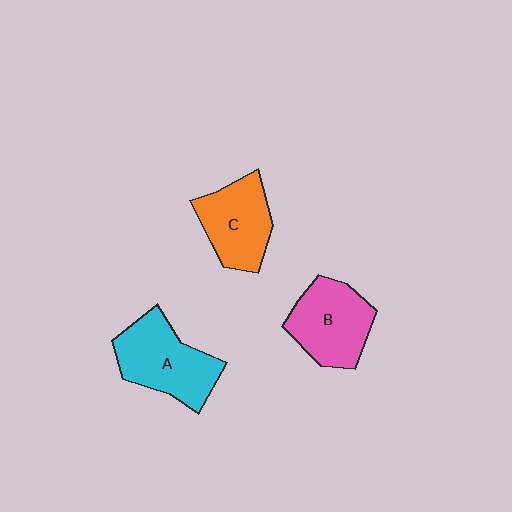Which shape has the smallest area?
Shape C (orange).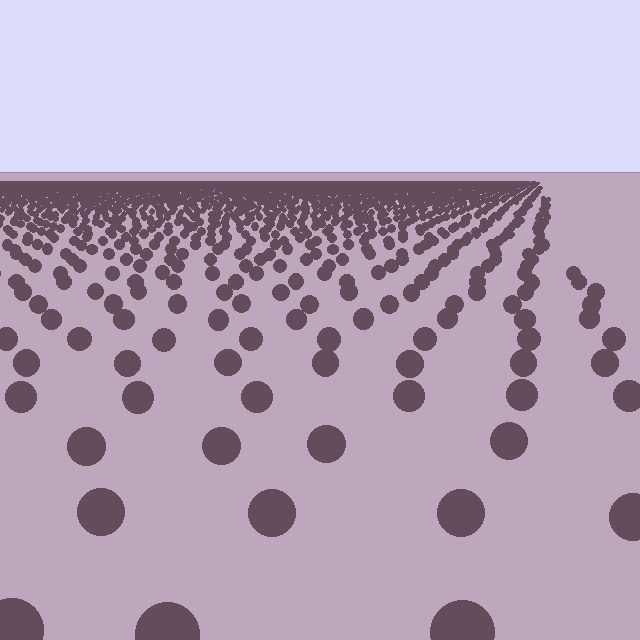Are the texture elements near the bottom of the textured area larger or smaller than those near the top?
Larger. Near the bottom, elements are closer to the viewer and appear at a bigger on-screen size.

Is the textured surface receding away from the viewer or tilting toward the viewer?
The surface is receding away from the viewer. Texture elements get smaller and denser toward the top.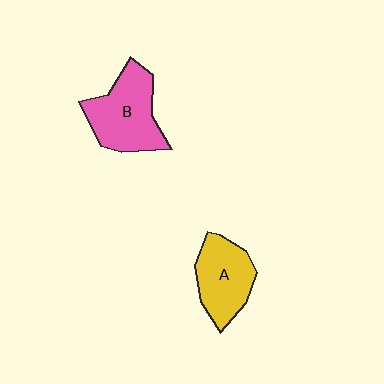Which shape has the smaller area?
Shape A (yellow).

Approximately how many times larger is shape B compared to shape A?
Approximately 1.2 times.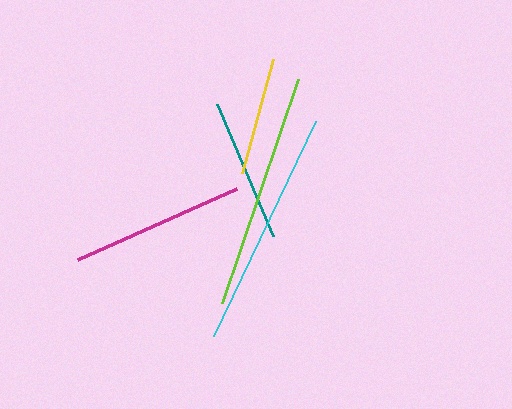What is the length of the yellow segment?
The yellow segment is approximately 118 pixels long.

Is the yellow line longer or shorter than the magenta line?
The magenta line is longer than the yellow line.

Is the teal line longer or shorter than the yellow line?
The teal line is longer than the yellow line.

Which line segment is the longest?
The cyan line is the longest at approximately 238 pixels.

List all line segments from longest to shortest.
From longest to shortest: cyan, lime, magenta, teal, yellow.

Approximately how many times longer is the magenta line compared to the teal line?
The magenta line is approximately 1.2 times the length of the teal line.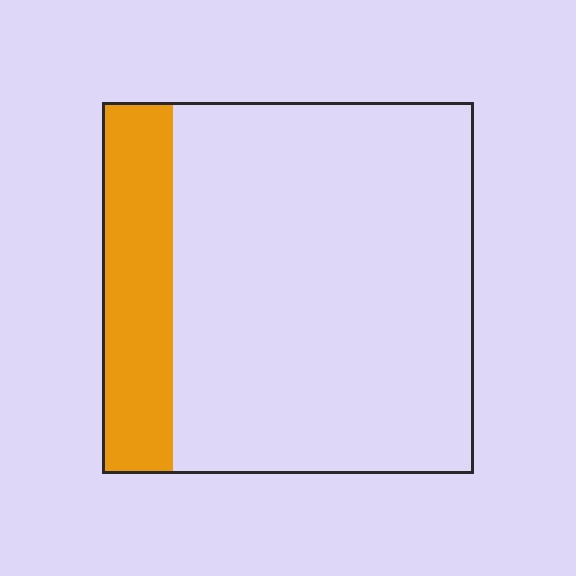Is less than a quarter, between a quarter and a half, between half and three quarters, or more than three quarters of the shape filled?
Less than a quarter.